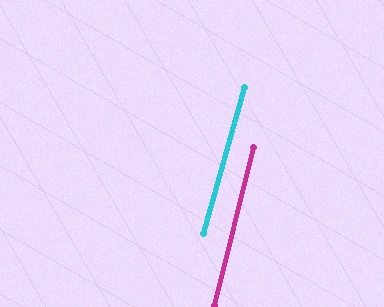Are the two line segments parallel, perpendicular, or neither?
Parallel — their directions differ by only 1.8°.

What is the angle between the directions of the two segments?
Approximately 2 degrees.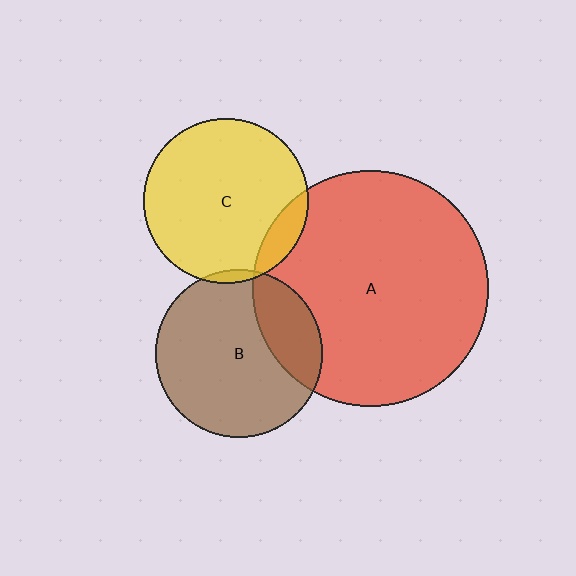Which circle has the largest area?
Circle A (red).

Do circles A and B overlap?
Yes.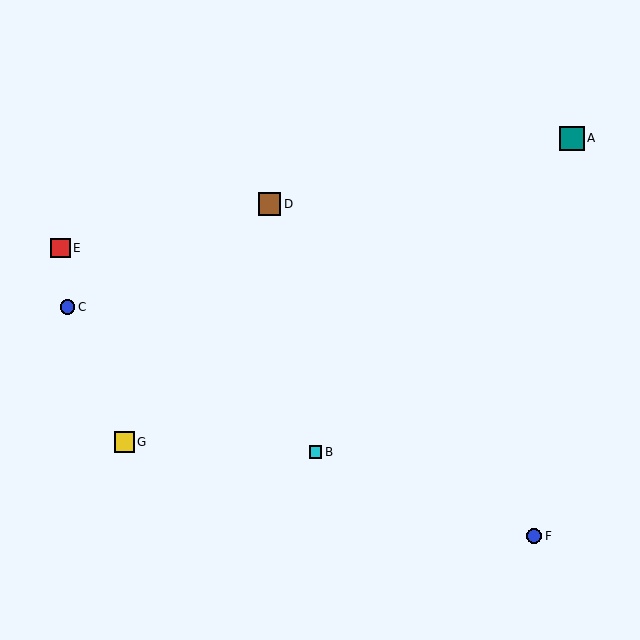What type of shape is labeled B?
Shape B is a cyan square.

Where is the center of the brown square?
The center of the brown square is at (270, 204).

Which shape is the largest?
The teal square (labeled A) is the largest.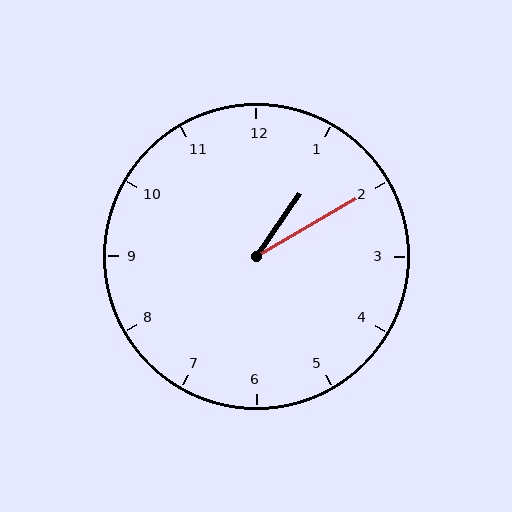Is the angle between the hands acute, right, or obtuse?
It is acute.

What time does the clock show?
1:10.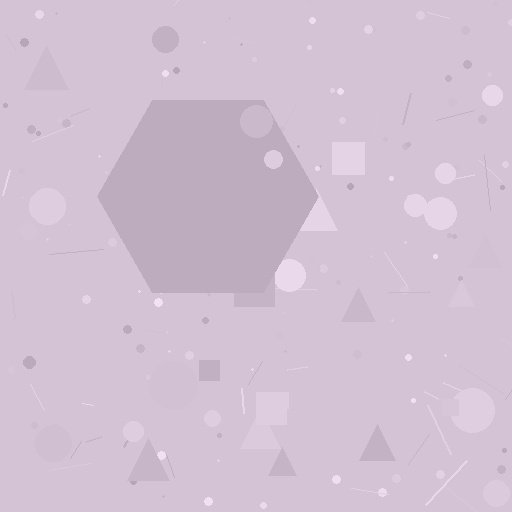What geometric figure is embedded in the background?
A hexagon is embedded in the background.